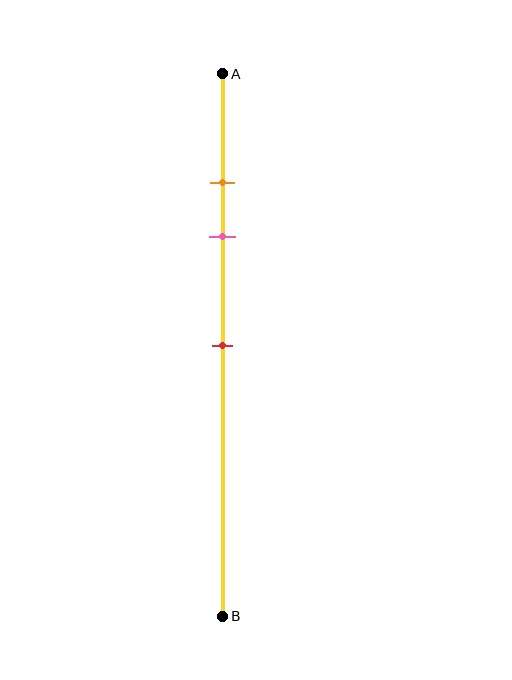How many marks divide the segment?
There are 3 marks dividing the segment.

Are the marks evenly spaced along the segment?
No, the marks are not evenly spaced.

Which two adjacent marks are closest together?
The orange and pink marks are the closest adjacent pair.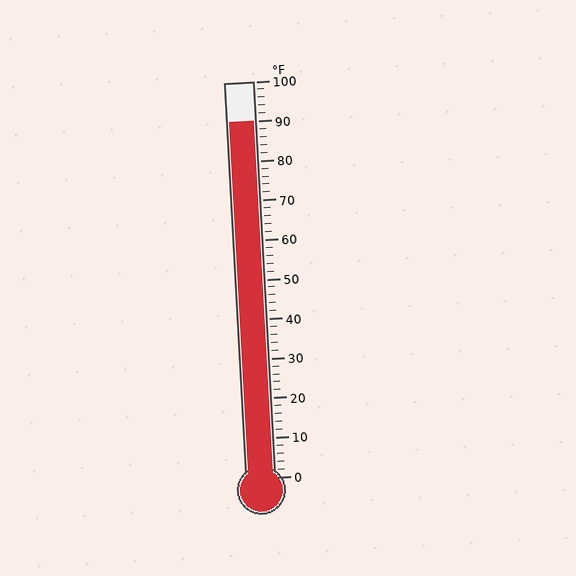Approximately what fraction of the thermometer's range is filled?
The thermometer is filled to approximately 90% of its range.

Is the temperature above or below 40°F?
The temperature is above 40°F.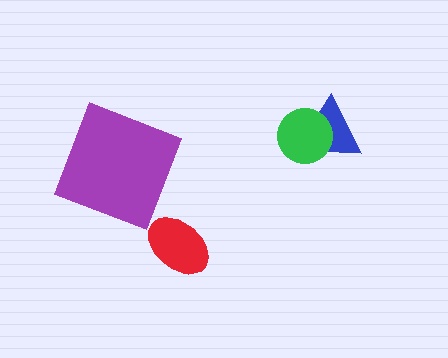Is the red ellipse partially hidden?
No, no other shape covers it.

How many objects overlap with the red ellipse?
0 objects overlap with the red ellipse.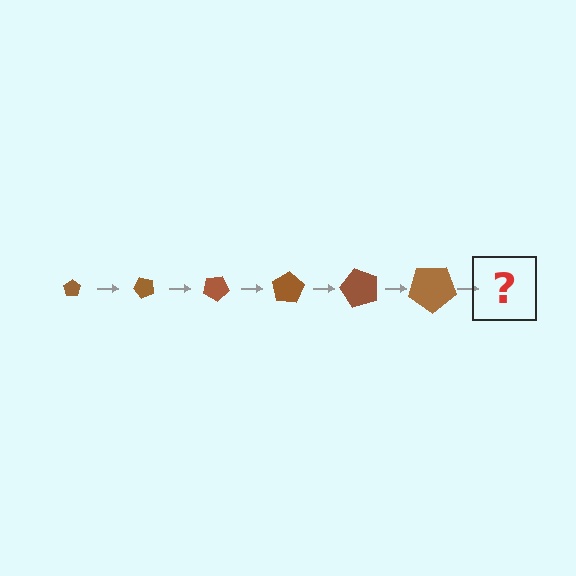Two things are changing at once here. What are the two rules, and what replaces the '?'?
The two rules are that the pentagon grows larger each step and it rotates 50 degrees each step. The '?' should be a pentagon, larger than the previous one and rotated 300 degrees from the start.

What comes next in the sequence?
The next element should be a pentagon, larger than the previous one and rotated 300 degrees from the start.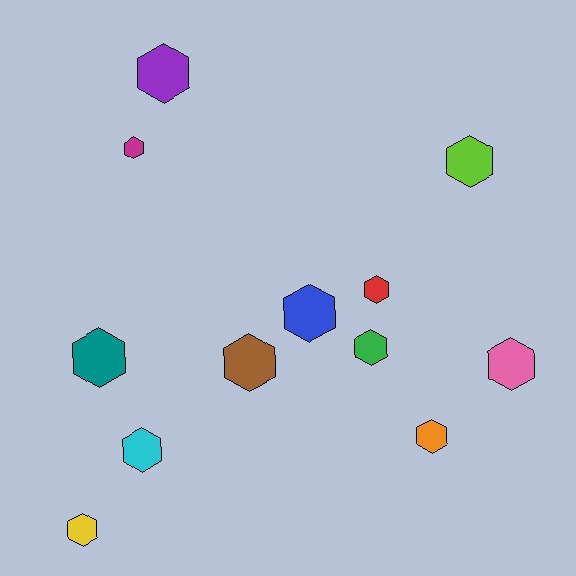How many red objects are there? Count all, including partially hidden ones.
There is 1 red object.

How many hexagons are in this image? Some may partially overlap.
There are 12 hexagons.